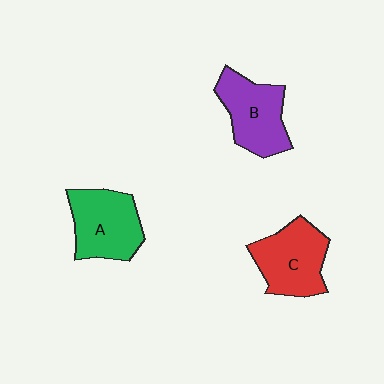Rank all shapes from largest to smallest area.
From largest to smallest: C (red), A (green), B (purple).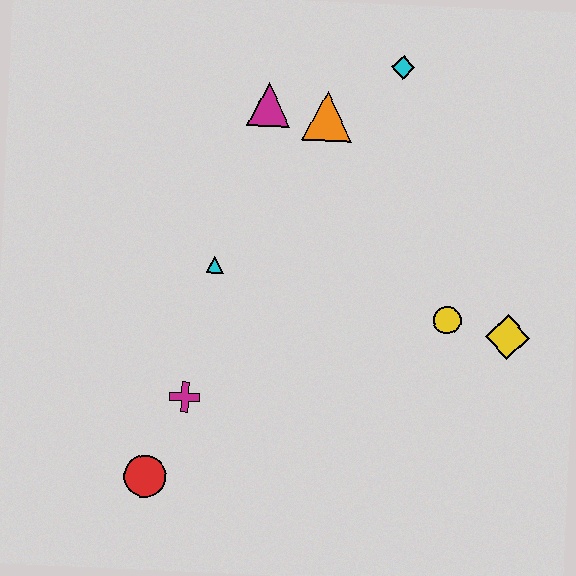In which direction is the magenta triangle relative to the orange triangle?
The magenta triangle is to the left of the orange triangle.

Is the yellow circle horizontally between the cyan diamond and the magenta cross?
No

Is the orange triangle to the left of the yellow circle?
Yes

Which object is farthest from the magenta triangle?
The red circle is farthest from the magenta triangle.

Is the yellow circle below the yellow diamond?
No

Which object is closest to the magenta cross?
The red circle is closest to the magenta cross.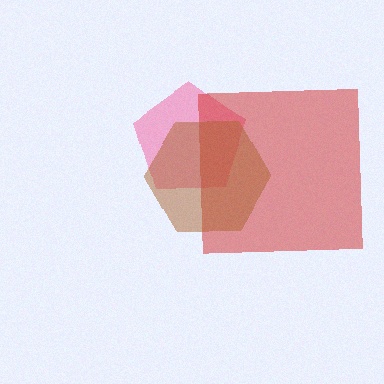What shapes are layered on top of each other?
The layered shapes are: a pink pentagon, a red square, a brown hexagon.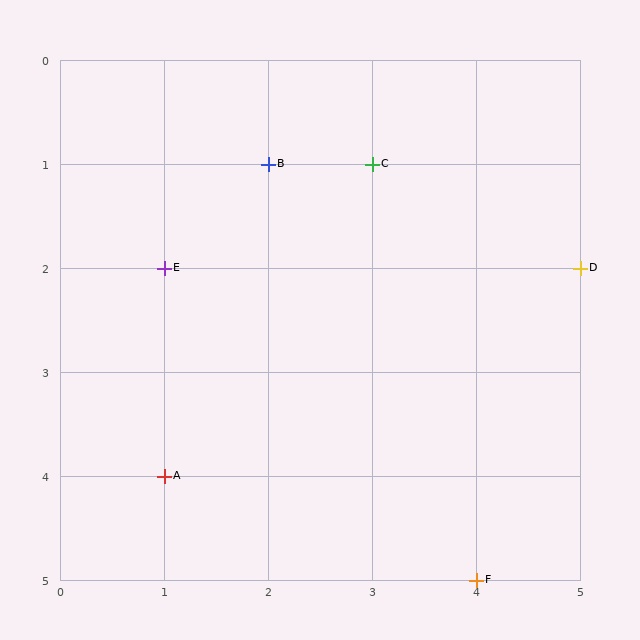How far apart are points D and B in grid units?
Points D and B are 3 columns and 1 row apart (about 3.2 grid units diagonally).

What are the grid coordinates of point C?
Point C is at grid coordinates (3, 1).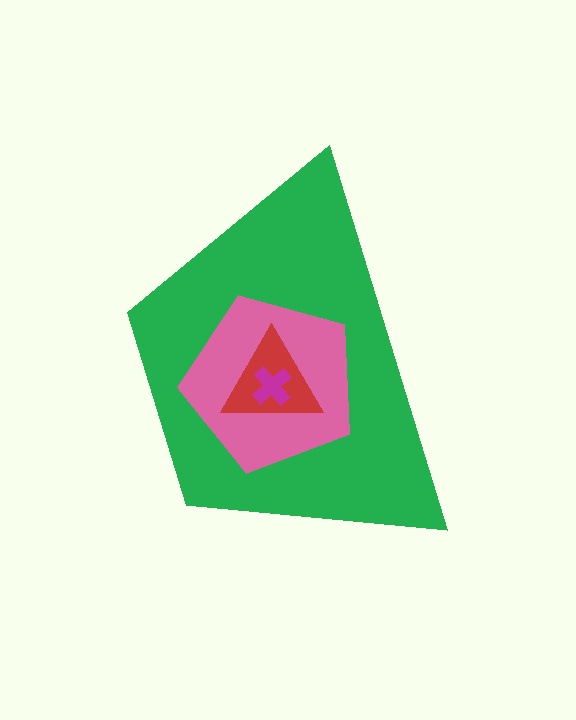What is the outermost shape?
The green trapezoid.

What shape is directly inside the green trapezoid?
The pink pentagon.